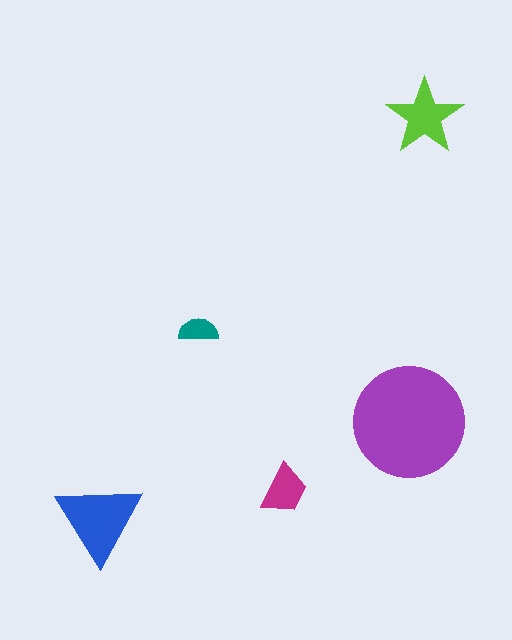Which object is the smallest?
The teal semicircle.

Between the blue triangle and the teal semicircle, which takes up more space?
The blue triangle.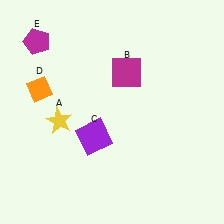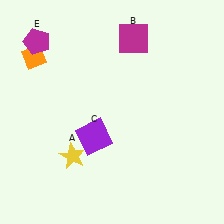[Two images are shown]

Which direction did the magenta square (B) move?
The magenta square (B) moved up.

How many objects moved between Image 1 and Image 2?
3 objects moved between the two images.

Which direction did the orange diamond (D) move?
The orange diamond (D) moved up.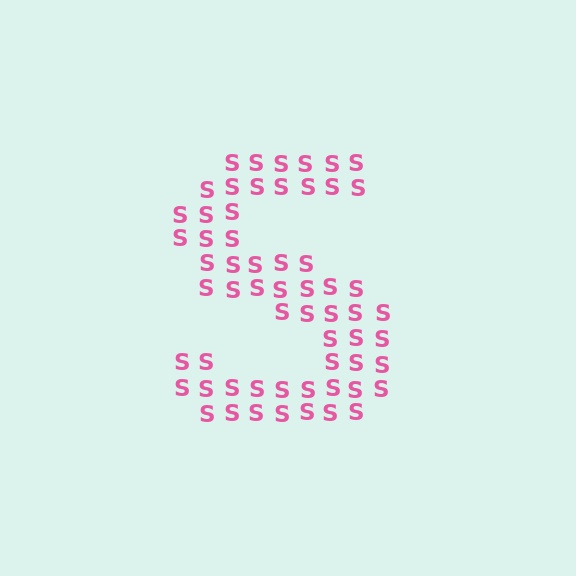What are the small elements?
The small elements are letter S's.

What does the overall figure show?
The overall figure shows the letter S.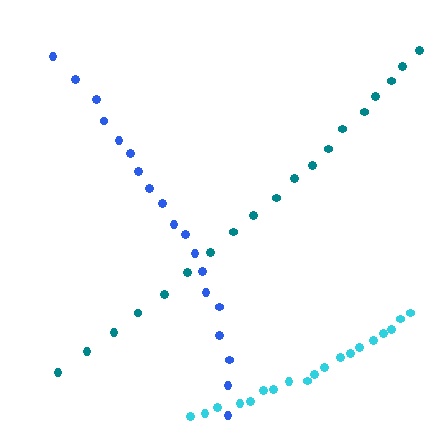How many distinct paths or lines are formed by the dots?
There are 3 distinct paths.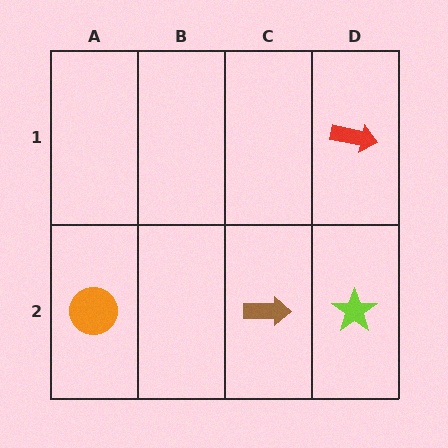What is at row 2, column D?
A lime star.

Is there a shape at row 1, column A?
No, that cell is empty.